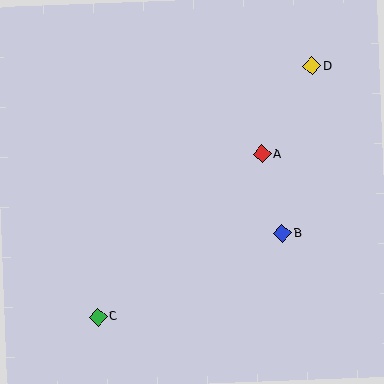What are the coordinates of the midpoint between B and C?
The midpoint between B and C is at (190, 275).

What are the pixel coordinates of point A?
Point A is at (262, 154).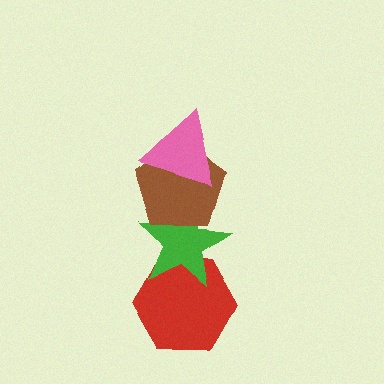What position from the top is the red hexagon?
The red hexagon is 4th from the top.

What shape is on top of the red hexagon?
The green star is on top of the red hexagon.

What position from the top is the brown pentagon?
The brown pentagon is 2nd from the top.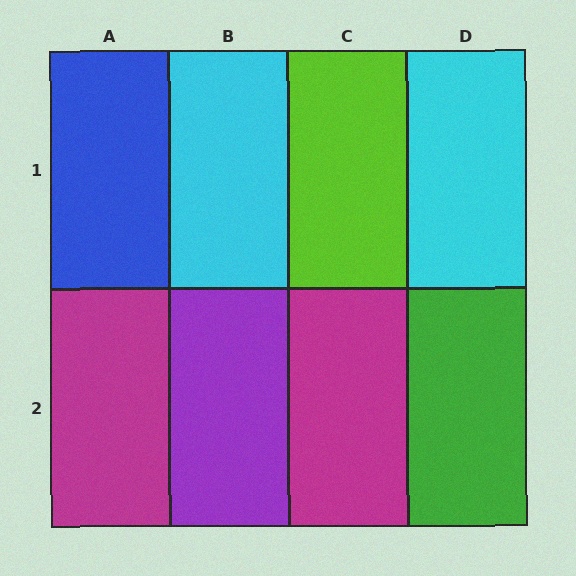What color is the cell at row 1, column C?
Lime.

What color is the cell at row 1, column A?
Blue.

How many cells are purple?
1 cell is purple.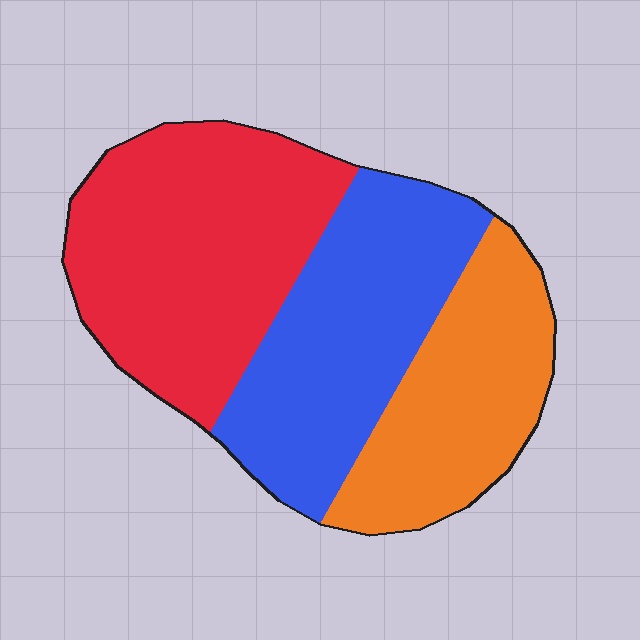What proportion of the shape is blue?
Blue takes up about one third (1/3) of the shape.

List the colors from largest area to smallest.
From largest to smallest: red, blue, orange.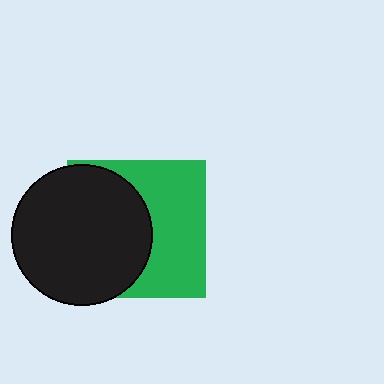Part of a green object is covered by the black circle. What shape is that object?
It is a square.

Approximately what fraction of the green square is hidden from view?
Roughly 51% of the green square is hidden behind the black circle.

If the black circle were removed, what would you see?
You would see the complete green square.